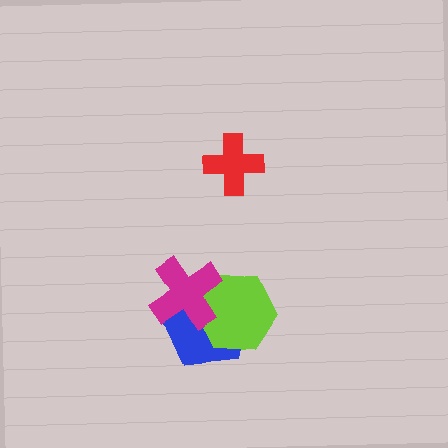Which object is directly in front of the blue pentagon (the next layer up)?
The lime hexagon is directly in front of the blue pentagon.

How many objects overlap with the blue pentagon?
2 objects overlap with the blue pentagon.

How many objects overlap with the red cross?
0 objects overlap with the red cross.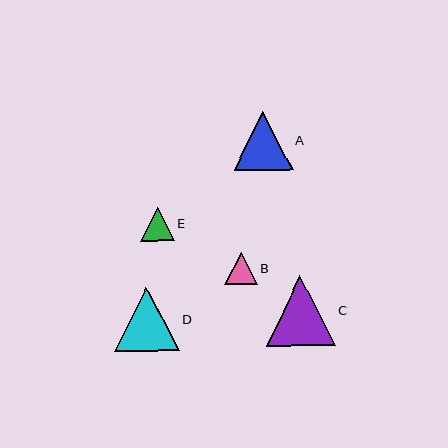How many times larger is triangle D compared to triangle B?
Triangle D is approximately 2.0 times the size of triangle B.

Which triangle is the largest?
Triangle C is the largest with a size of approximately 69 pixels.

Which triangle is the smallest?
Triangle B is the smallest with a size of approximately 32 pixels.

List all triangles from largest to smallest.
From largest to smallest: C, D, A, E, B.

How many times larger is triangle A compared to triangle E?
Triangle A is approximately 1.7 times the size of triangle E.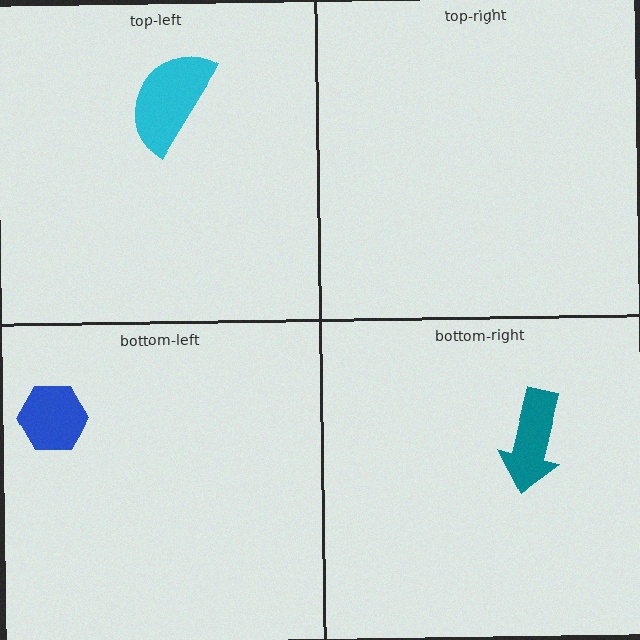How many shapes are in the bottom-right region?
1.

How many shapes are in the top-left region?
1.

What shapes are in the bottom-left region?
The blue hexagon.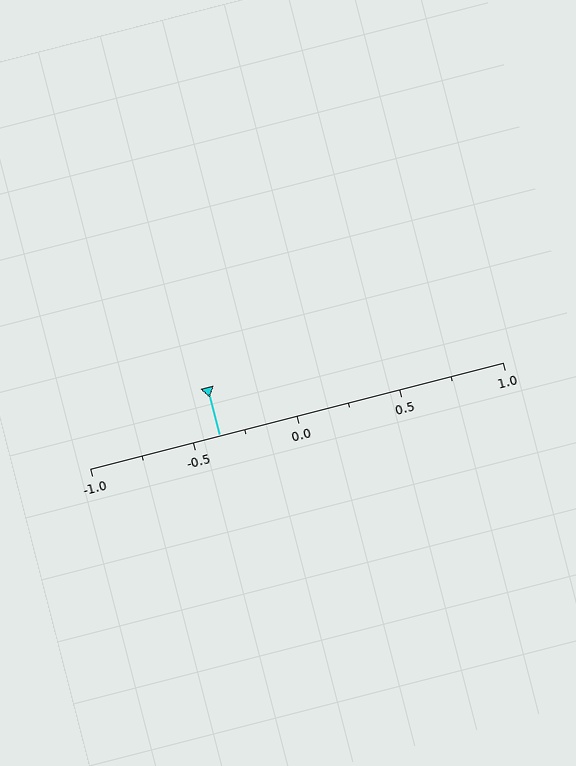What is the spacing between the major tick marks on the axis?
The major ticks are spaced 0.5 apart.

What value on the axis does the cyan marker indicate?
The marker indicates approximately -0.38.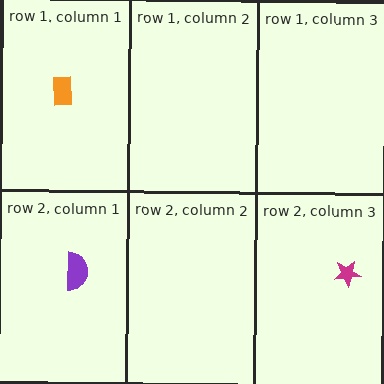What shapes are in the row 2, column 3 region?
The magenta star.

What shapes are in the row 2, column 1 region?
The purple semicircle.